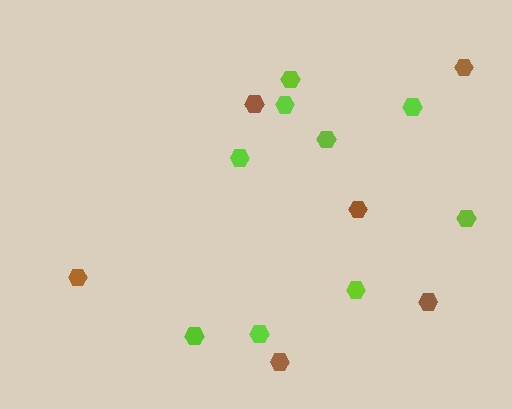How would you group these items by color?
There are 2 groups: one group of lime hexagons (9) and one group of brown hexagons (6).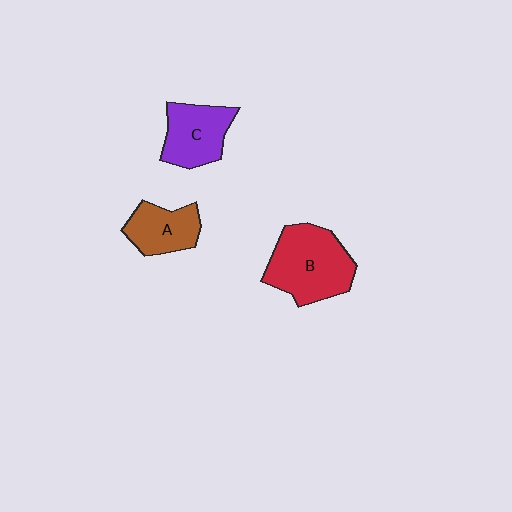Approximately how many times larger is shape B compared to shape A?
Approximately 1.7 times.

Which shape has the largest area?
Shape B (red).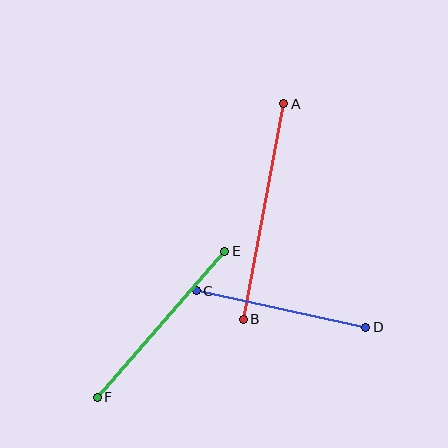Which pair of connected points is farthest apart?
Points A and B are farthest apart.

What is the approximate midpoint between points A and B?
The midpoint is at approximately (264, 211) pixels.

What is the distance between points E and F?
The distance is approximately 194 pixels.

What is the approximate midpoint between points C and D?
The midpoint is at approximately (281, 309) pixels.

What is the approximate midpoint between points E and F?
The midpoint is at approximately (161, 324) pixels.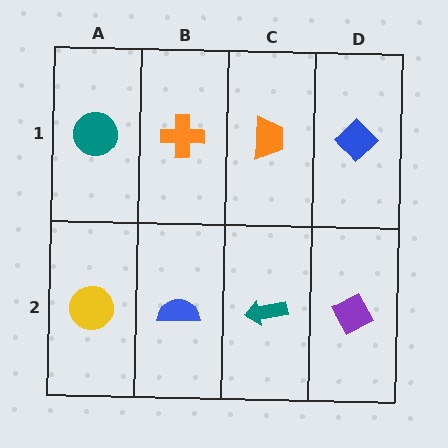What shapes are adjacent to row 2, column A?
A teal circle (row 1, column A), a blue semicircle (row 2, column B).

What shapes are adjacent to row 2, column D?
A blue diamond (row 1, column D), a teal arrow (row 2, column C).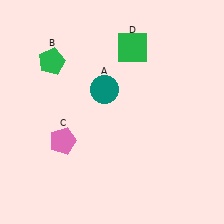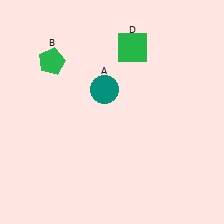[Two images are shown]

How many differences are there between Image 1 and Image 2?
There is 1 difference between the two images.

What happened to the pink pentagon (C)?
The pink pentagon (C) was removed in Image 2. It was in the bottom-left area of Image 1.